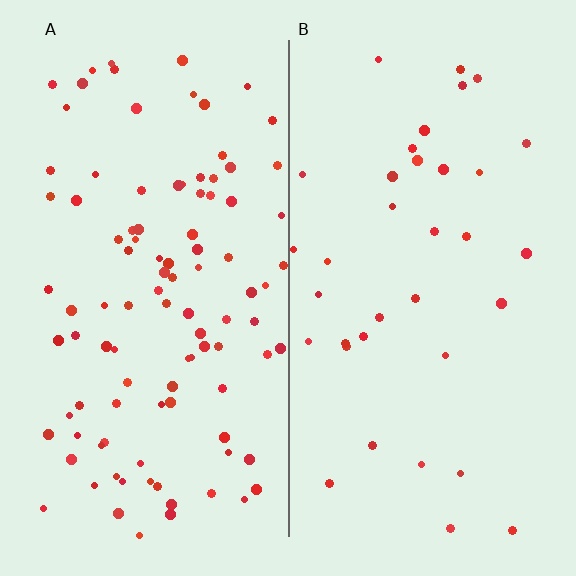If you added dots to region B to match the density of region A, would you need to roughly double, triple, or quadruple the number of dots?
Approximately triple.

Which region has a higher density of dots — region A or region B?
A (the left).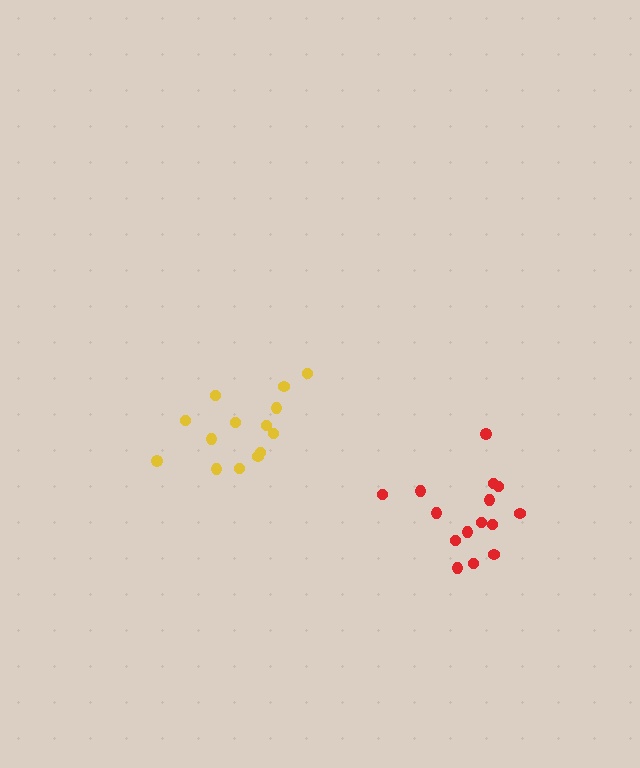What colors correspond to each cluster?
The clusters are colored: yellow, red.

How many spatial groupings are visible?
There are 2 spatial groupings.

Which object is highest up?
The yellow cluster is topmost.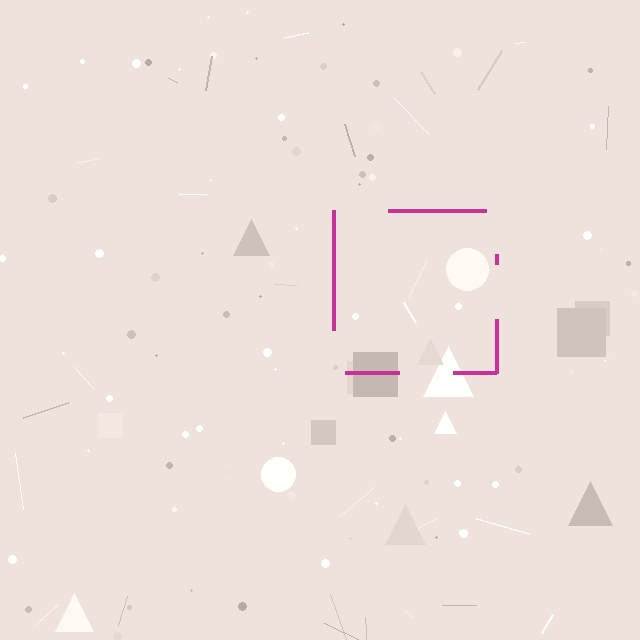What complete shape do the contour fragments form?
The contour fragments form a square.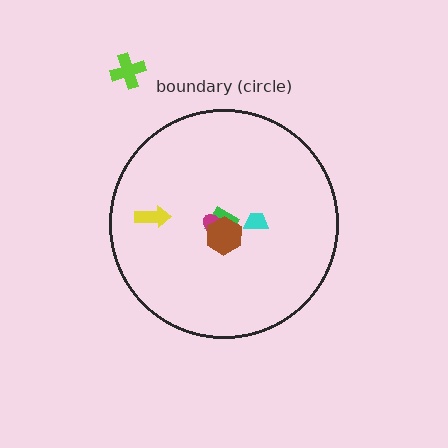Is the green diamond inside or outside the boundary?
Inside.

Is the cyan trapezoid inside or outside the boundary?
Inside.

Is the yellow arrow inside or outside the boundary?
Inside.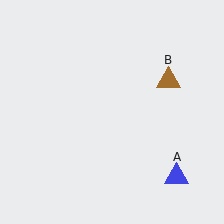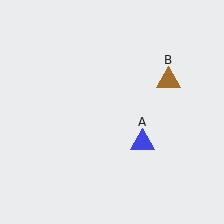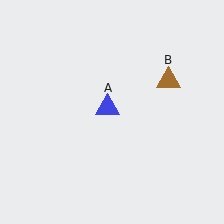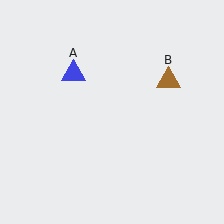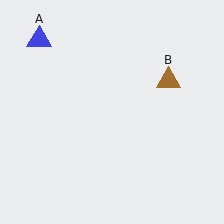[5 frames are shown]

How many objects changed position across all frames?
1 object changed position: blue triangle (object A).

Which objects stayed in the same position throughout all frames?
Brown triangle (object B) remained stationary.